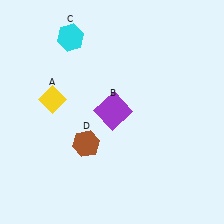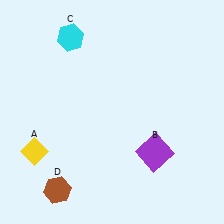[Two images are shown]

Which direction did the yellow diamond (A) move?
The yellow diamond (A) moved down.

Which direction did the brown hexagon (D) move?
The brown hexagon (D) moved down.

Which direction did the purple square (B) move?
The purple square (B) moved down.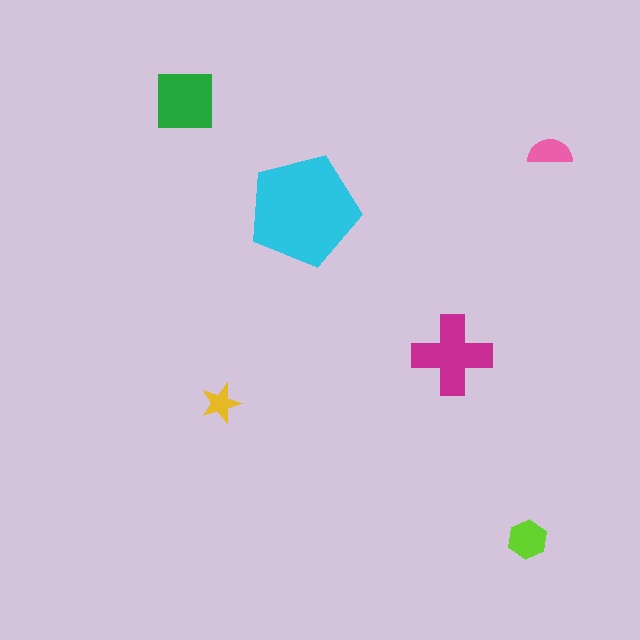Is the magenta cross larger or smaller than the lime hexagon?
Larger.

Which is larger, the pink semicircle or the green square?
The green square.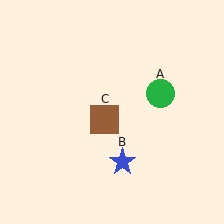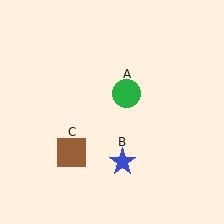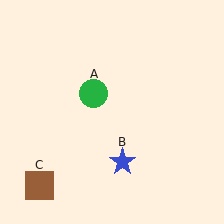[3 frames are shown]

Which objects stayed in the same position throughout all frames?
Blue star (object B) remained stationary.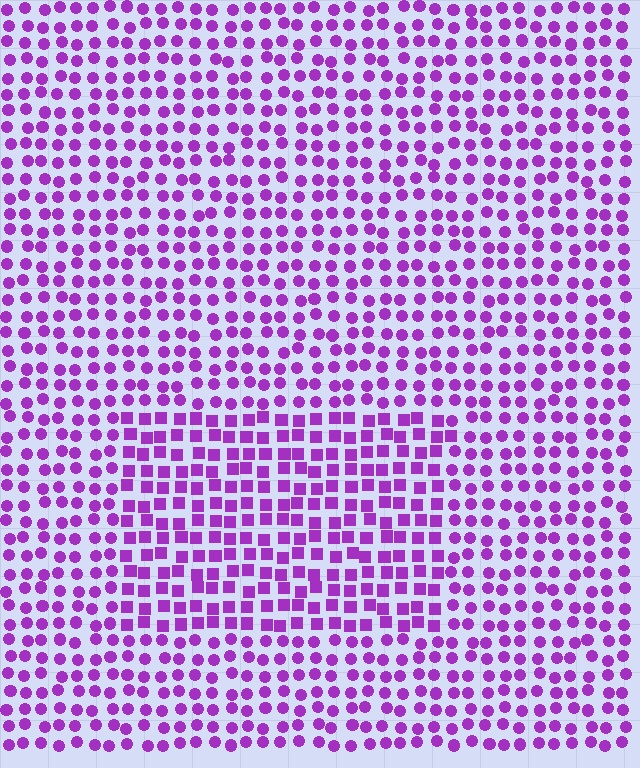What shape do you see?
I see a rectangle.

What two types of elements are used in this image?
The image uses squares inside the rectangle region and circles outside it.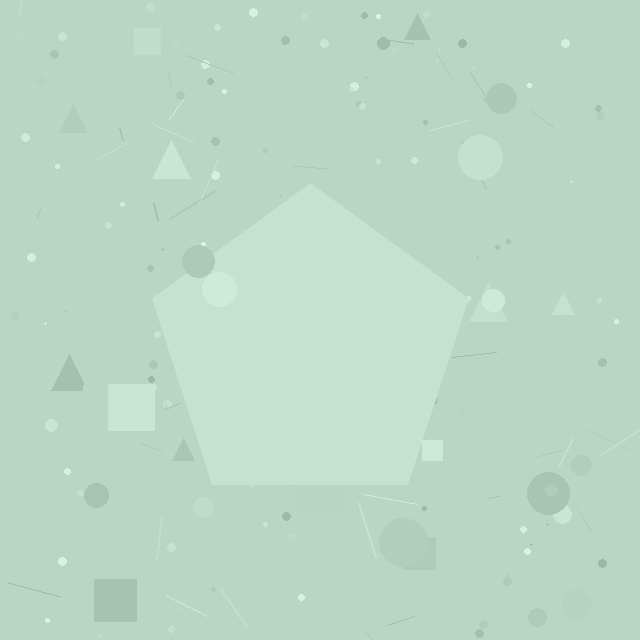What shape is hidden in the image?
A pentagon is hidden in the image.